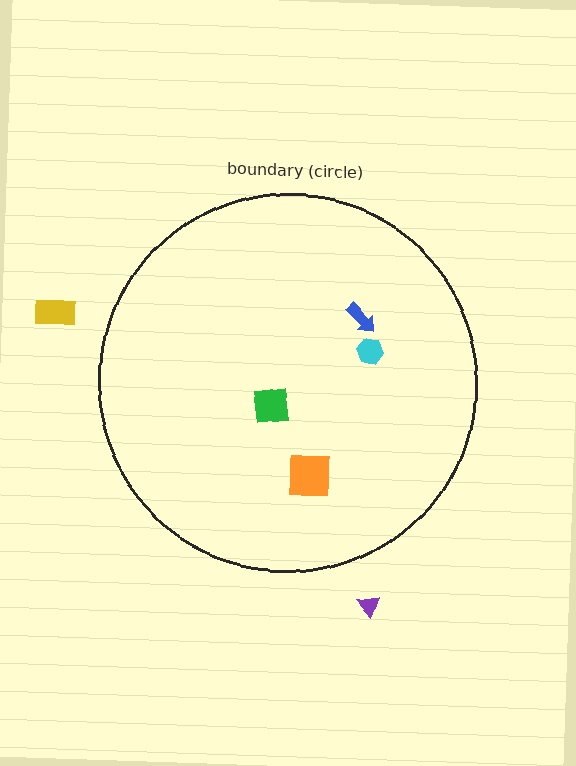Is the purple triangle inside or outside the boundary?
Outside.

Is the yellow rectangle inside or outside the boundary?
Outside.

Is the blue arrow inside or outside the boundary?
Inside.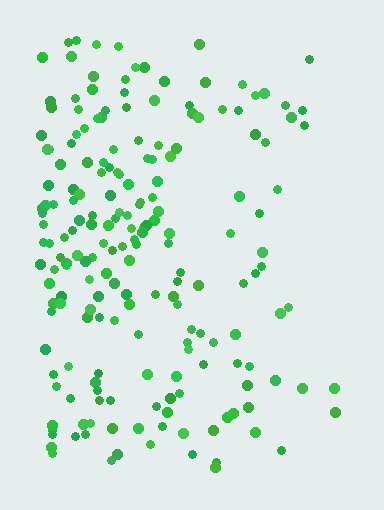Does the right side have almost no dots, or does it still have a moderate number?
Still a moderate number, just noticeably fewer than the left.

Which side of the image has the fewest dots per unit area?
The right.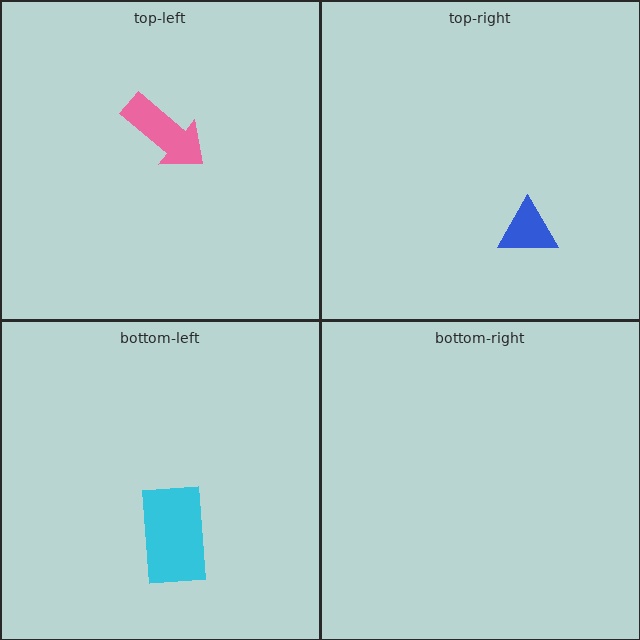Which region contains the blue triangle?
The top-right region.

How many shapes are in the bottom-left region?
1.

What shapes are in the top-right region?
The blue triangle.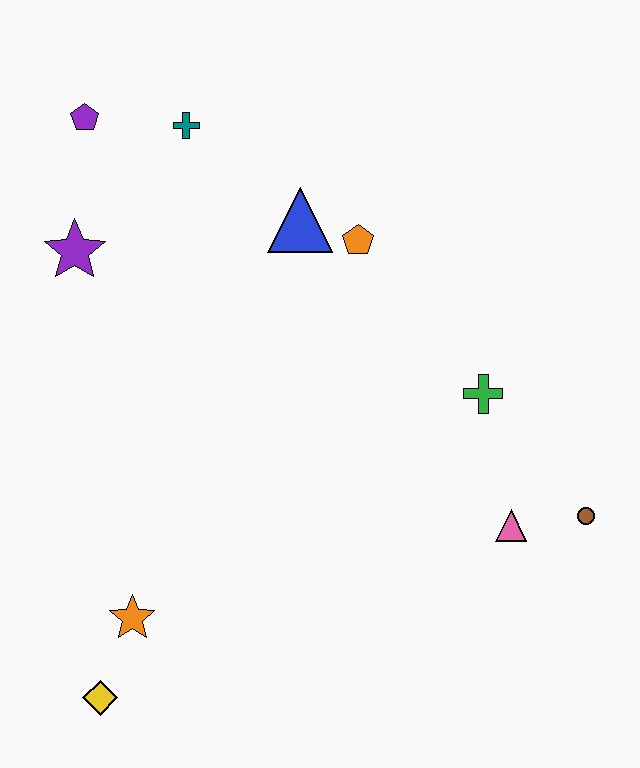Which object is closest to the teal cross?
The purple pentagon is closest to the teal cross.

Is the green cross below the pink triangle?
No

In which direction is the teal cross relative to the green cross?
The teal cross is to the left of the green cross.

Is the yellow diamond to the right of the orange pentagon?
No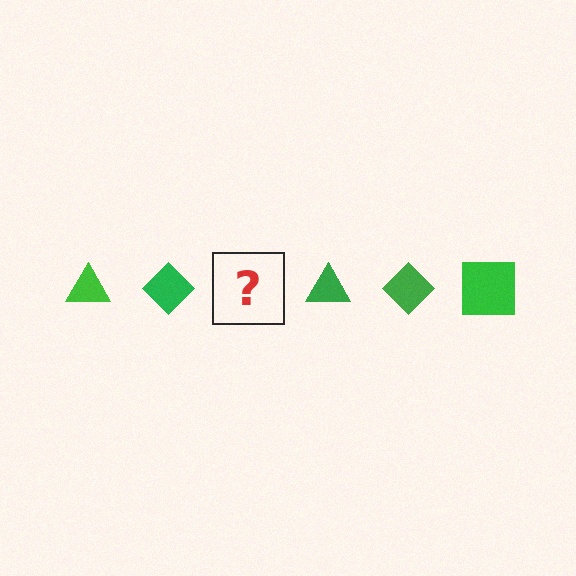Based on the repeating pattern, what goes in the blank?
The blank should be a green square.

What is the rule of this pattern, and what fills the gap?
The rule is that the pattern cycles through triangle, diamond, square shapes in green. The gap should be filled with a green square.